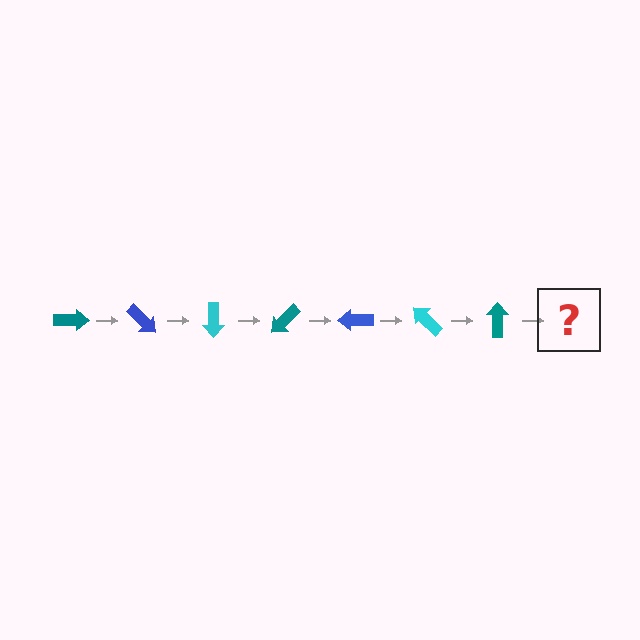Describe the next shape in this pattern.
It should be a blue arrow, rotated 315 degrees from the start.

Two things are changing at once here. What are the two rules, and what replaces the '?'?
The two rules are that it rotates 45 degrees each step and the color cycles through teal, blue, and cyan. The '?' should be a blue arrow, rotated 315 degrees from the start.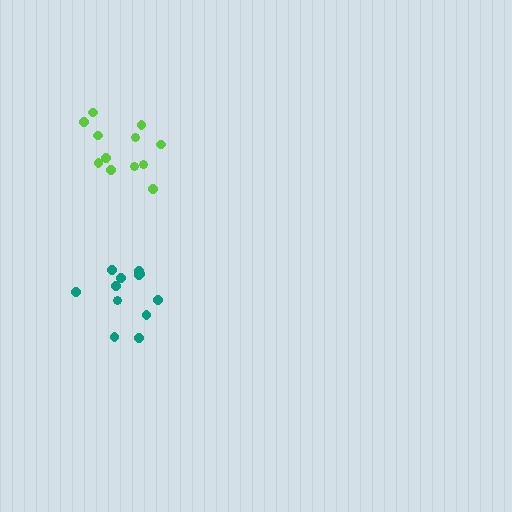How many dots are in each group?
Group 1: 12 dots, Group 2: 12 dots (24 total).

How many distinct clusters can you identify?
There are 2 distinct clusters.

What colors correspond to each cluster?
The clusters are colored: teal, lime.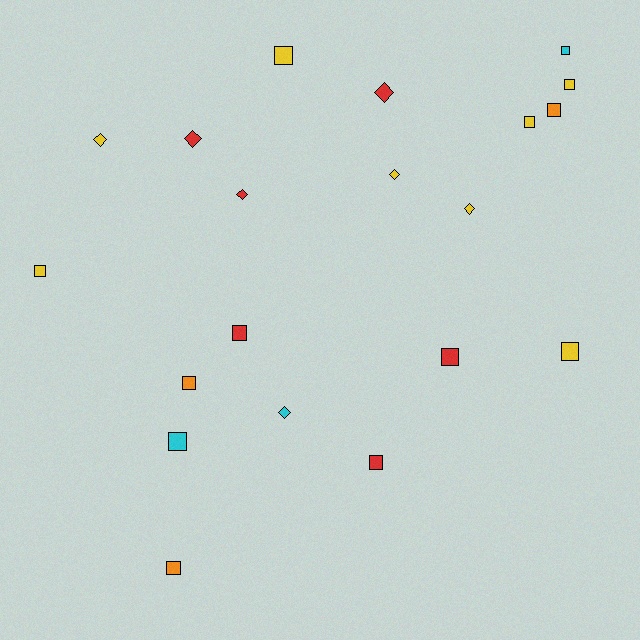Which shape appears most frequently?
Square, with 13 objects.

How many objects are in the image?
There are 20 objects.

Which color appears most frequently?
Yellow, with 8 objects.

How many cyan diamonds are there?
There is 1 cyan diamond.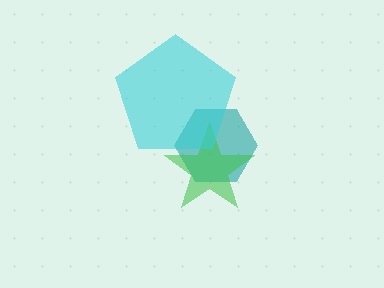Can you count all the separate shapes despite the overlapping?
Yes, there are 3 separate shapes.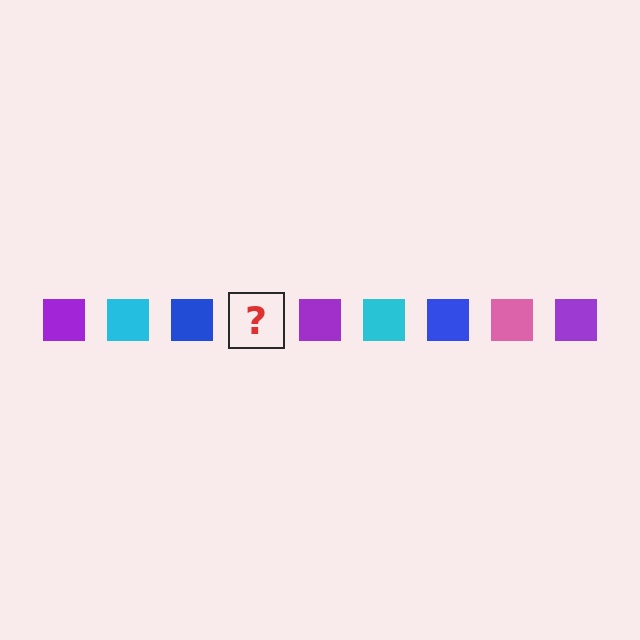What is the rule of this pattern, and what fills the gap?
The rule is that the pattern cycles through purple, cyan, blue, pink squares. The gap should be filled with a pink square.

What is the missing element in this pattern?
The missing element is a pink square.